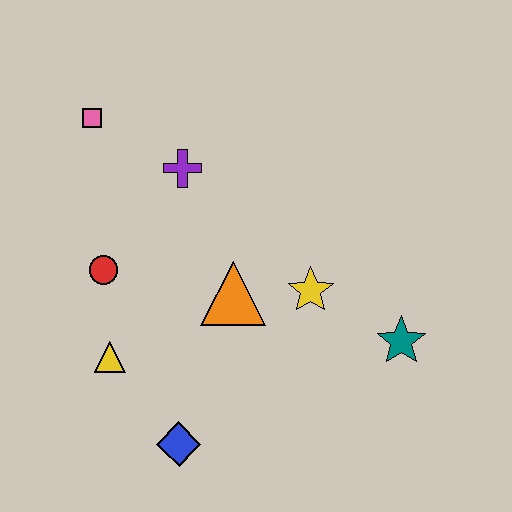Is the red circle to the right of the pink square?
Yes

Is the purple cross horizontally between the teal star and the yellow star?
No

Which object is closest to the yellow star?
The orange triangle is closest to the yellow star.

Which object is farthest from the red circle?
The teal star is farthest from the red circle.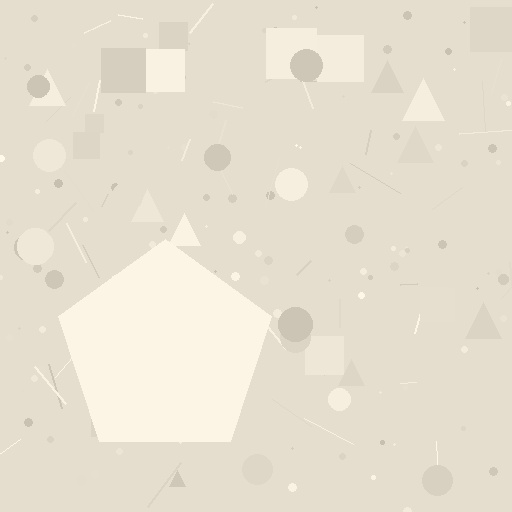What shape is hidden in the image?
A pentagon is hidden in the image.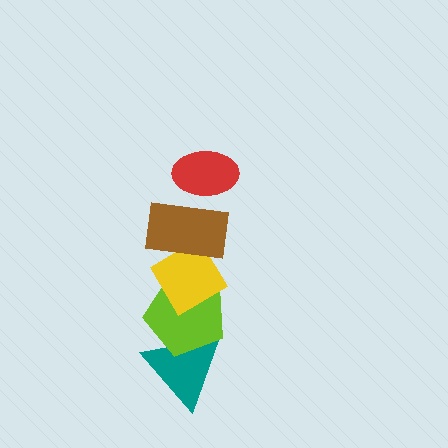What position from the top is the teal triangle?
The teal triangle is 5th from the top.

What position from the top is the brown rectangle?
The brown rectangle is 2nd from the top.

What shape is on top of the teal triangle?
The lime pentagon is on top of the teal triangle.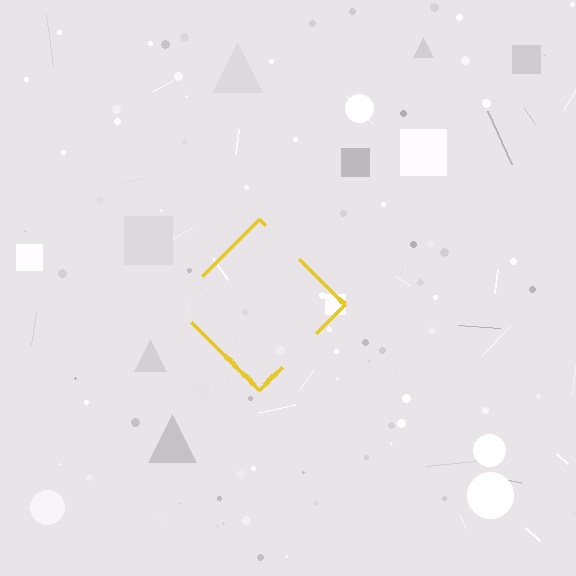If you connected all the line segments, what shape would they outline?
They would outline a diamond.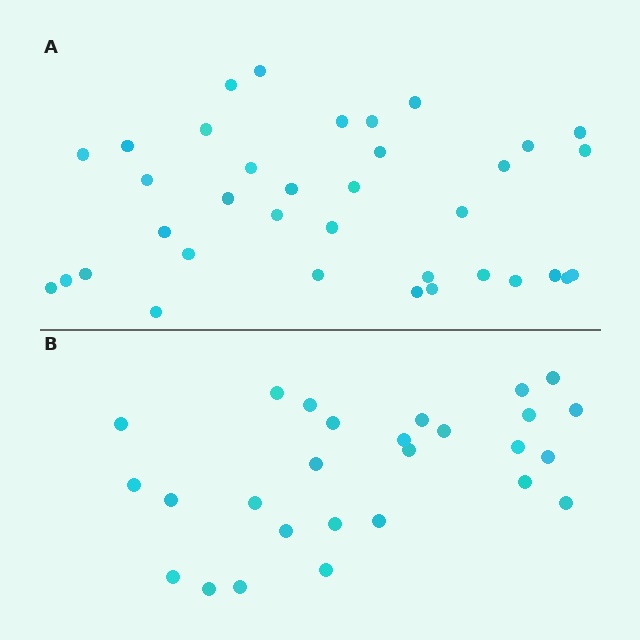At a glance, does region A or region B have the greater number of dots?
Region A (the top region) has more dots.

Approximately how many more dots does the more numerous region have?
Region A has roughly 8 or so more dots than region B.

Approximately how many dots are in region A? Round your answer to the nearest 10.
About 40 dots. (The exact count is 36, which rounds to 40.)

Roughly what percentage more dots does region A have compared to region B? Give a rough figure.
About 35% more.